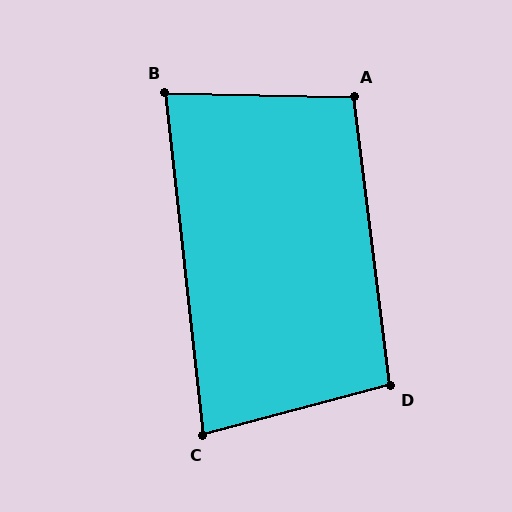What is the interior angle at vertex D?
Approximately 98 degrees (obtuse).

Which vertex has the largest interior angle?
A, at approximately 98 degrees.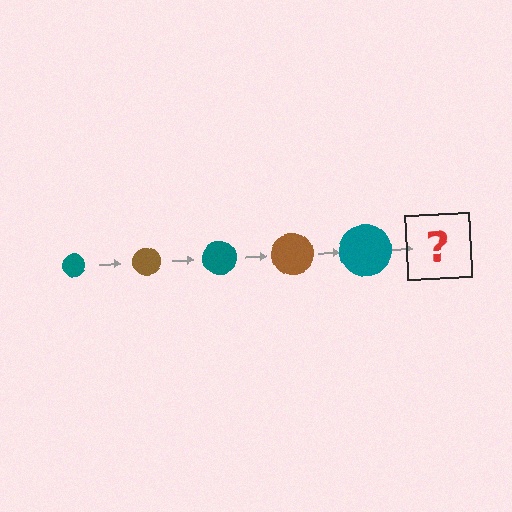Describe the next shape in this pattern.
It should be a brown circle, larger than the previous one.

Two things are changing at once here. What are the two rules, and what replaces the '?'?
The two rules are that the circle grows larger each step and the color cycles through teal and brown. The '?' should be a brown circle, larger than the previous one.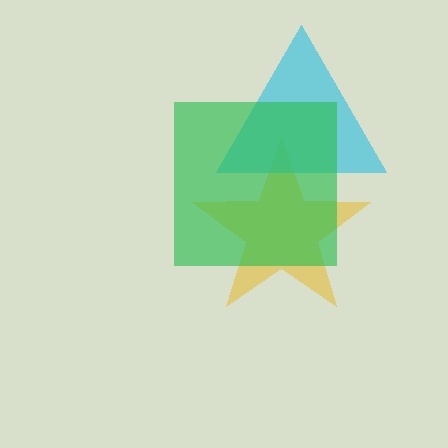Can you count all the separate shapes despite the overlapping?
Yes, there are 3 separate shapes.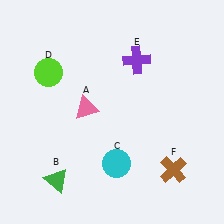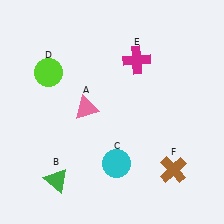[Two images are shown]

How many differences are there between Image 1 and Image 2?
There is 1 difference between the two images.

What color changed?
The cross (E) changed from purple in Image 1 to magenta in Image 2.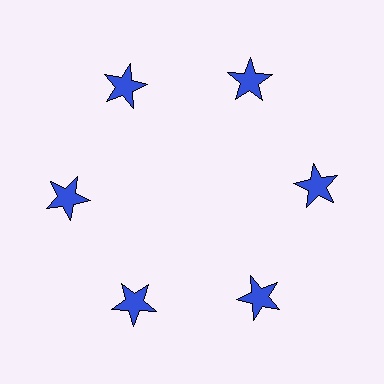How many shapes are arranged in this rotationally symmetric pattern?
There are 6 shapes, arranged in 6 groups of 1.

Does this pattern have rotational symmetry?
Yes, this pattern has 6-fold rotational symmetry. It looks the same after rotating 60 degrees around the center.